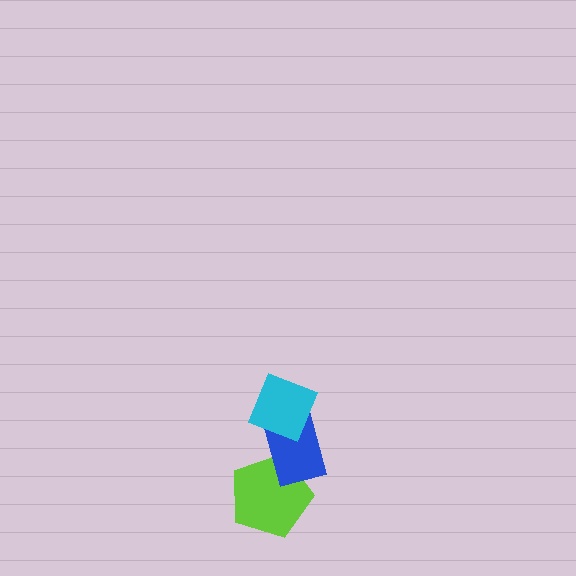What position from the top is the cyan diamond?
The cyan diamond is 1st from the top.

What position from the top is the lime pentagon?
The lime pentagon is 3rd from the top.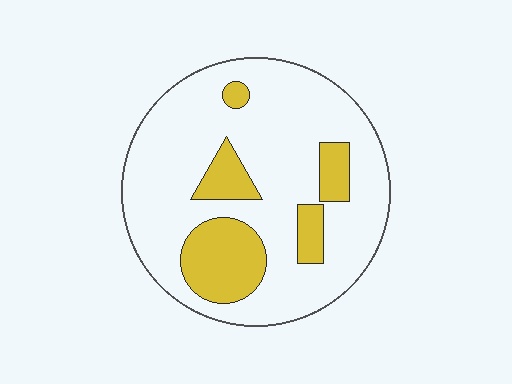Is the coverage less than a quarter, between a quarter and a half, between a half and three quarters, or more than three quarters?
Less than a quarter.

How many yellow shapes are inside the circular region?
5.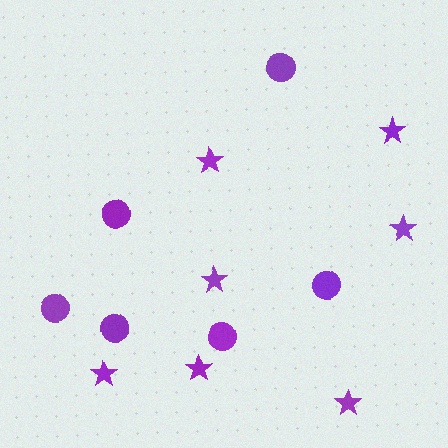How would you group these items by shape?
There are 2 groups: one group of stars (7) and one group of circles (6).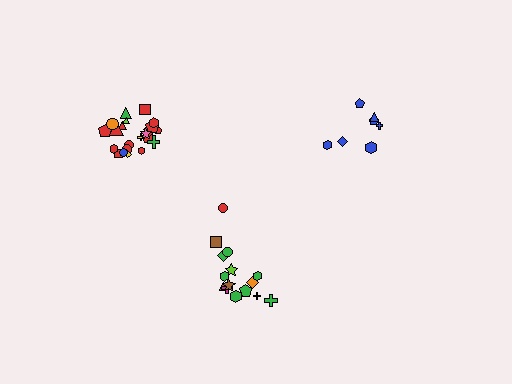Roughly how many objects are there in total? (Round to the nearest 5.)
Roughly 45 objects in total.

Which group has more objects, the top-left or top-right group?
The top-left group.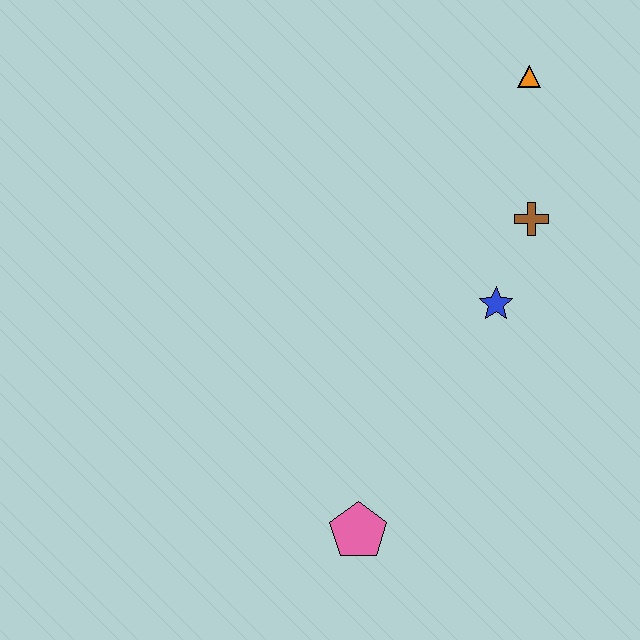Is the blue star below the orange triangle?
Yes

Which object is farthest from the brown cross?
The pink pentagon is farthest from the brown cross.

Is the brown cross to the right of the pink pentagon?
Yes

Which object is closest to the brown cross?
The blue star is closest to the brown cross.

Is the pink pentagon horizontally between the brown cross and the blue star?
No